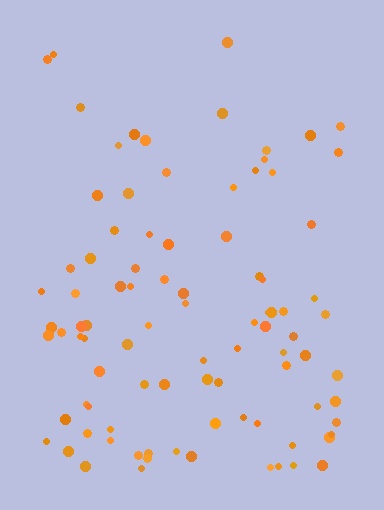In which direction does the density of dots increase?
From top to bottom, with the bottom side densest.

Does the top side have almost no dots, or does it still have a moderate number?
Still a moderate number, just noticeably fewer than the bottom.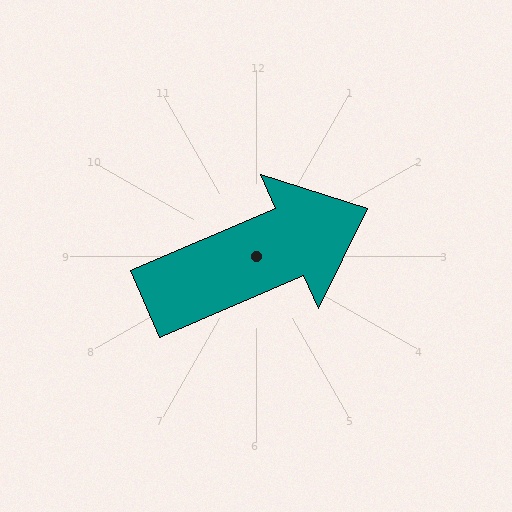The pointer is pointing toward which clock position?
Roughly 2 o'clock.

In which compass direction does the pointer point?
Northeast.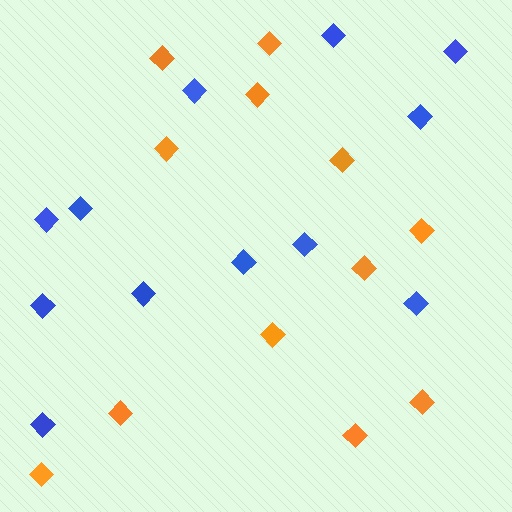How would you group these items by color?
There are 2 groups: one group of blue diamonds (12) and one group of orange diamonds (12).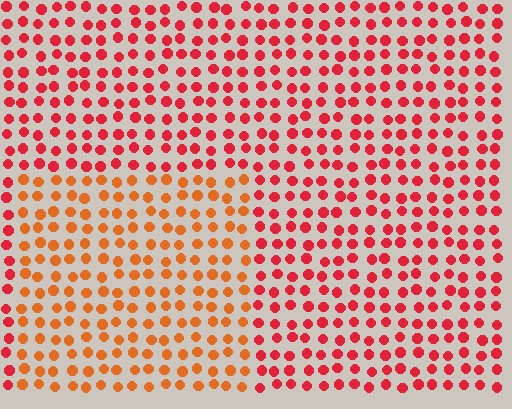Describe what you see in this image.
The image is filled with small red elements in a uniform arrangement. A rectangle-shaped region is visible where the elements are tinted to a slightly different hue, forming a subtle color boundary.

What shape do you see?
I see a rectangle.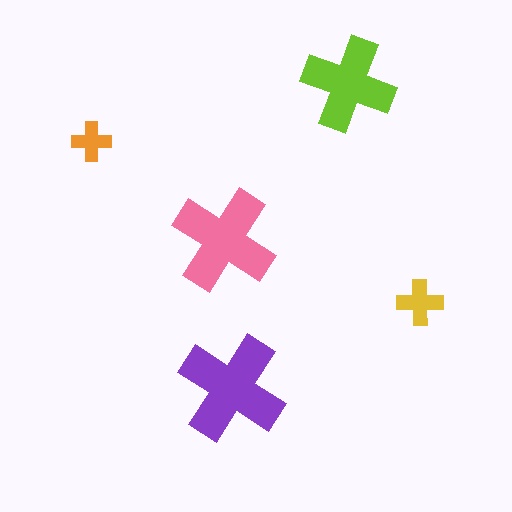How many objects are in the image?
There are 5 objects in the image.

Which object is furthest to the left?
The orange cross is leftmost.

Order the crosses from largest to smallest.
the purple one, the pink one, the lime one, the yellow one, the orange one.